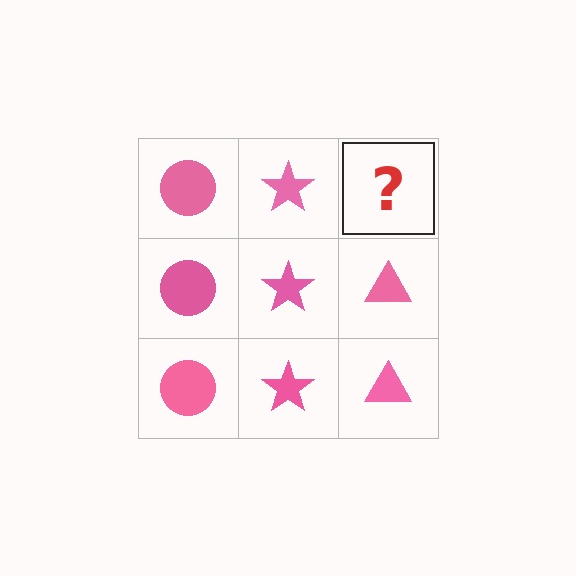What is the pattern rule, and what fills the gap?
The rule is that each column has a consistent shape. The gap should be filled with a pink triangle.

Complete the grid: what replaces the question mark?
The question mark should be replaced with a pink triangle.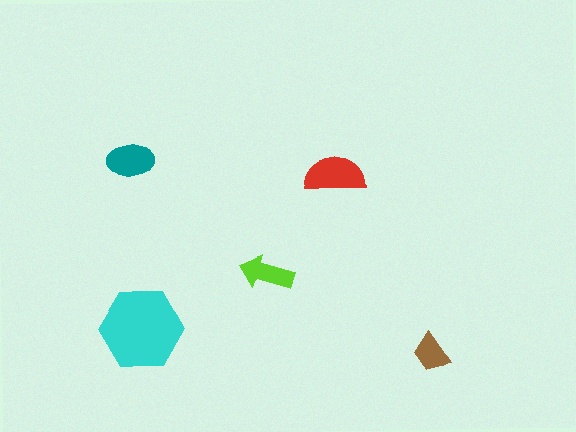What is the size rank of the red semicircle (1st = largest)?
2nd.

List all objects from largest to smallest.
The cyan hexagon, the red semicircle, the teal ellipse, the lime arrow, the brown trapezoid.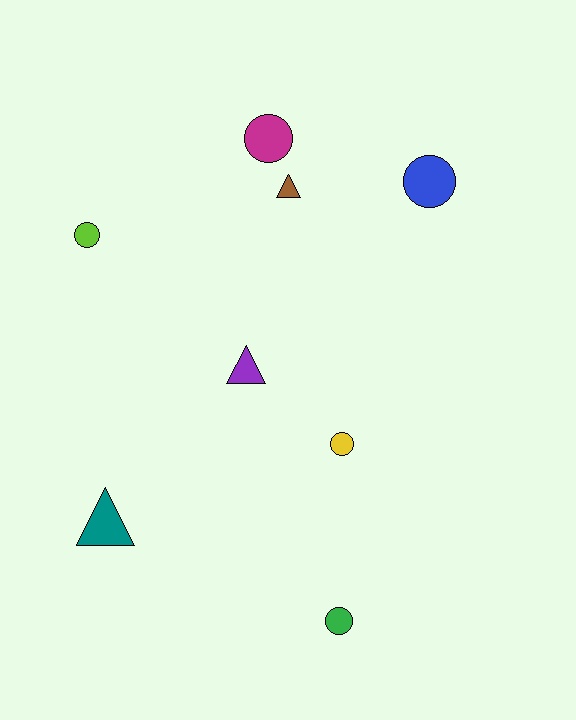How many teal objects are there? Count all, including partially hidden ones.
There is 1 teal object.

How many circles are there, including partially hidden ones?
There are 5 circles.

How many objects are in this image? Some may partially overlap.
There are 8 objects.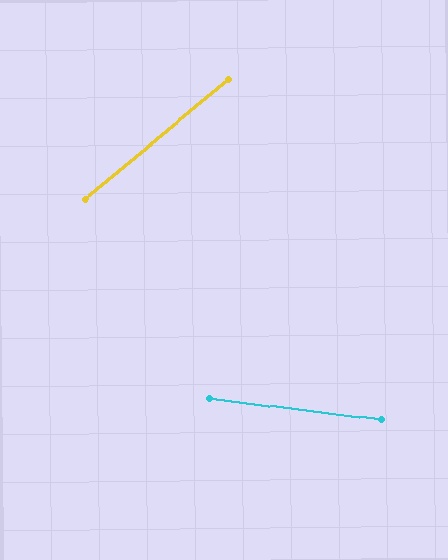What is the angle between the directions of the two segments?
Approximately 47 degrees.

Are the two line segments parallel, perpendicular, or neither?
Neither parallel nor perpendicular — they differ by about 47°.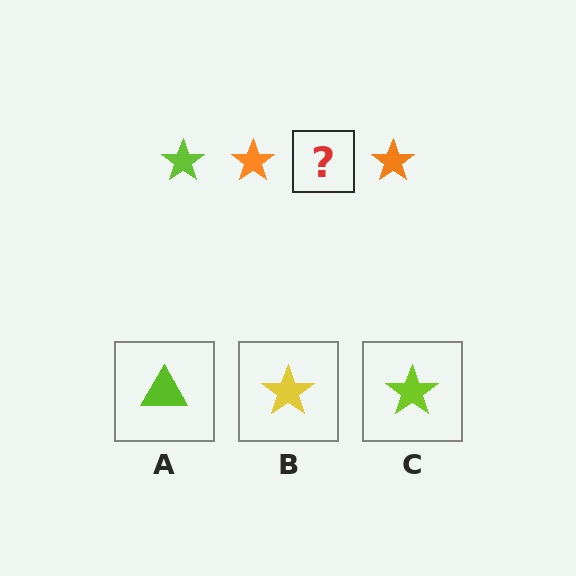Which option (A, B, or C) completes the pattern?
C.